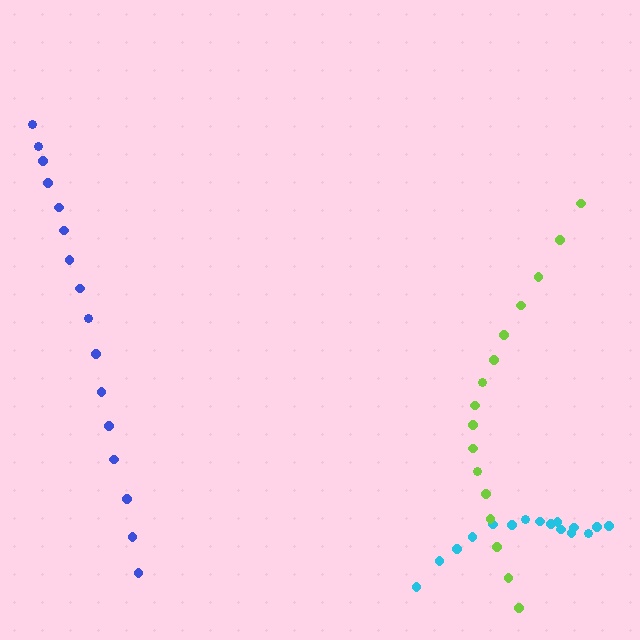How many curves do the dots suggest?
There are 3 distinct paths.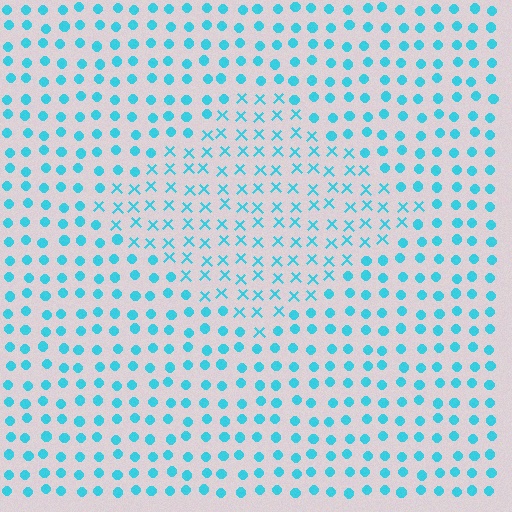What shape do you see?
I see a diamond.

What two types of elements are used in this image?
The image uses X marks inside the diamond region and circles outside it.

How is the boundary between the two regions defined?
The boundary is defined by a change in element shape: X marks inside vs. circles outside. All elements share the same color and spacing.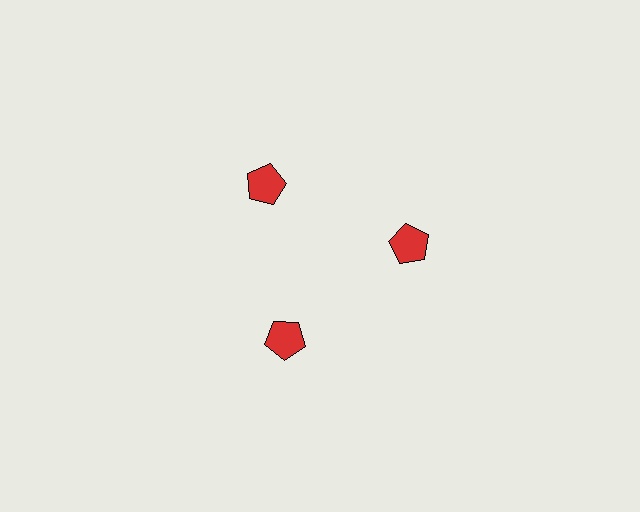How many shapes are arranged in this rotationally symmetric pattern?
There are 3 shapes, arranged in 3 groups of 1.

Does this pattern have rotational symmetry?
Yes, this pattern has 3-fold rotational symmetry. It looks the same after rotating 120 degrees around the center.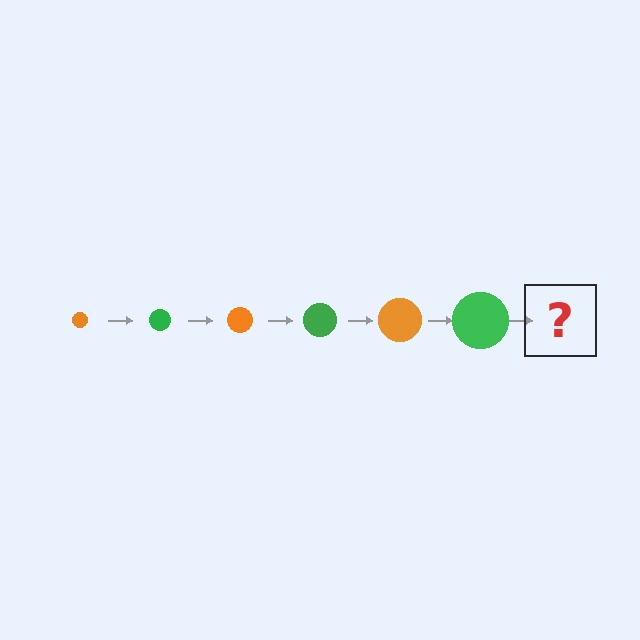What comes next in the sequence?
The next element should be an orange circle, larger than the previous one.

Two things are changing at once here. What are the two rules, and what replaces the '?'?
The two rules are that the circle grows larger each step and the color cycles through orange and green. The '?' should be an orange circle, larger than the previous one.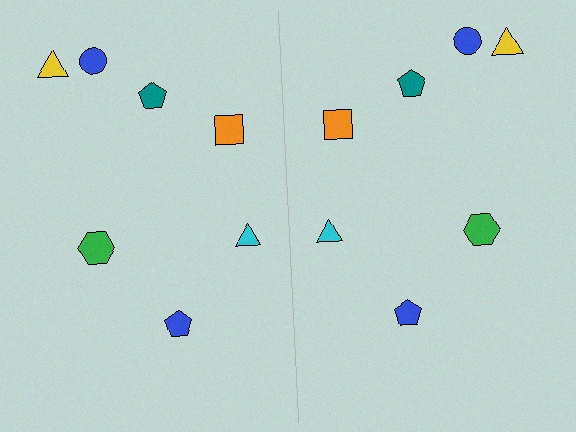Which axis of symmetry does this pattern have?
The pattern has a vertical axis of symmetry running through the center of the image.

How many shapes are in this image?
There are 14 shapes in this image.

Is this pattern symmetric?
Yes, this pattern has bilateral (reflection) symmetry.